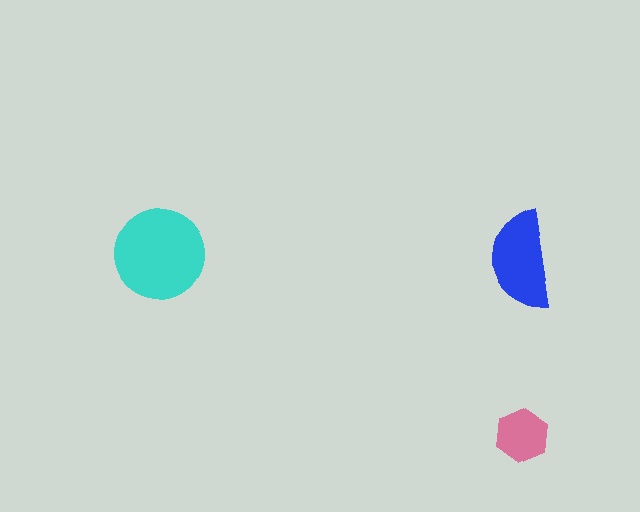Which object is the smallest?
The pink hexagon.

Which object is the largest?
The cyan circle.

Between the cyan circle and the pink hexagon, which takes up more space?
The cyan circle.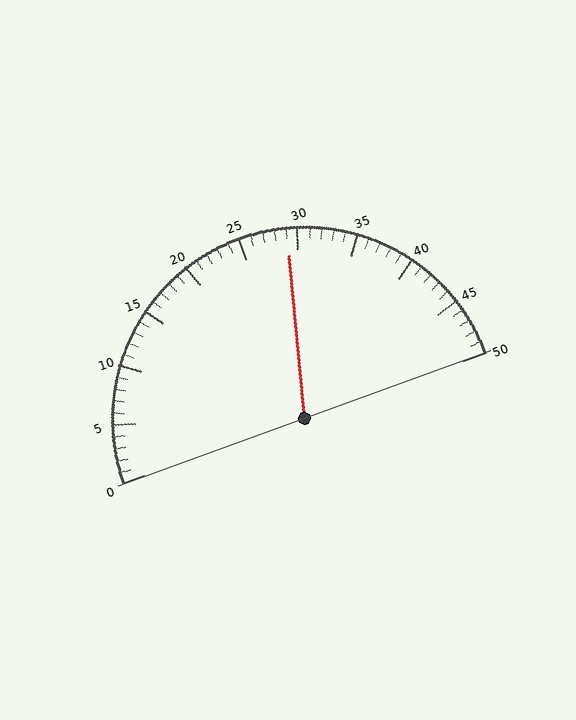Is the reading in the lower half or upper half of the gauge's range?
The reading is in the upper half of the range (0 to 50).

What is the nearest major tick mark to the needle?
The nearest major tick mark is 30.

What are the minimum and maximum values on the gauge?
The gauge ranges from 0 to 50.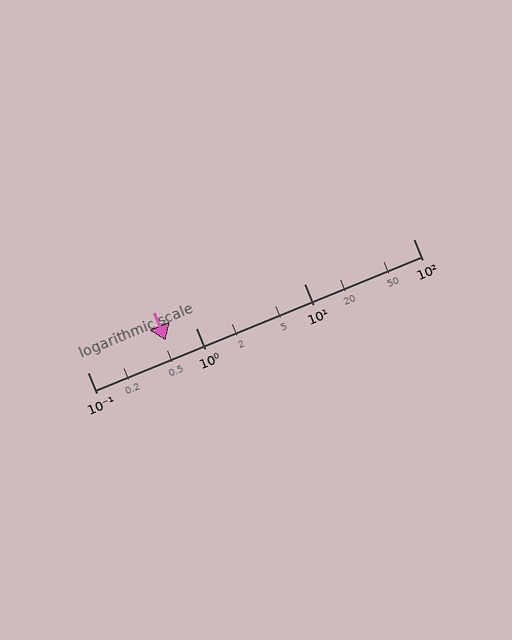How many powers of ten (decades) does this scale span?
The scale spans 3 decades, from 0.1 to 100.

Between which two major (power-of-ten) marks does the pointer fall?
The pointer is between 0.1 and 1.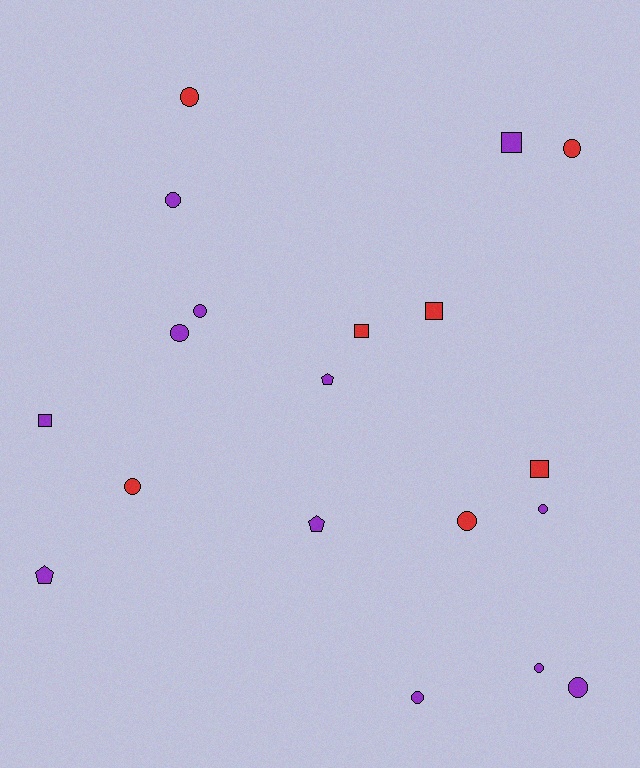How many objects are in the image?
There are 19 objects.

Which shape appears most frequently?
Circle, with 11 objects.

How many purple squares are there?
There are 2 purple squares.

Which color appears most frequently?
Purple, with 12 objects.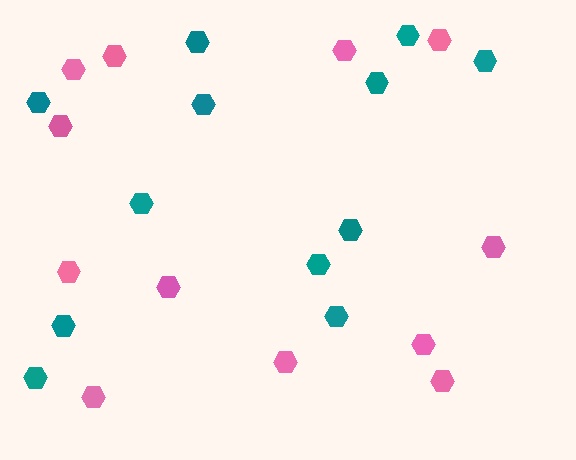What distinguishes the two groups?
There are 2 groups: one group of pink hexagons (12) and one group of teal hexagons (12).